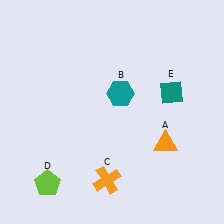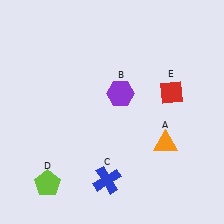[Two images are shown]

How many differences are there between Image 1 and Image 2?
There are 3 differences between the two images.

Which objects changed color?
B changed from teal to purple. C changed from orange to blue. E changed from teal to red.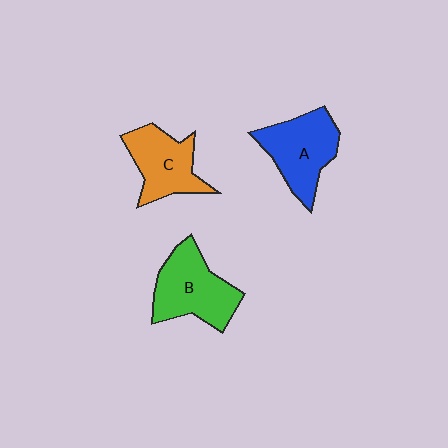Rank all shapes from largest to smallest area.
From largest to smallest: B (green), A (blue), C (orange).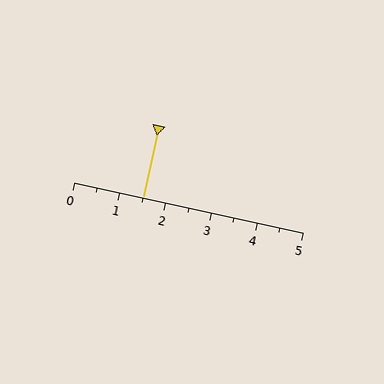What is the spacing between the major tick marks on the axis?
The major ticks are spaced 1 apart.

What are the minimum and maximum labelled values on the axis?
The axis runs from 0 to 5.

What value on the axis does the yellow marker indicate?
The marker indicates approximately 1.5.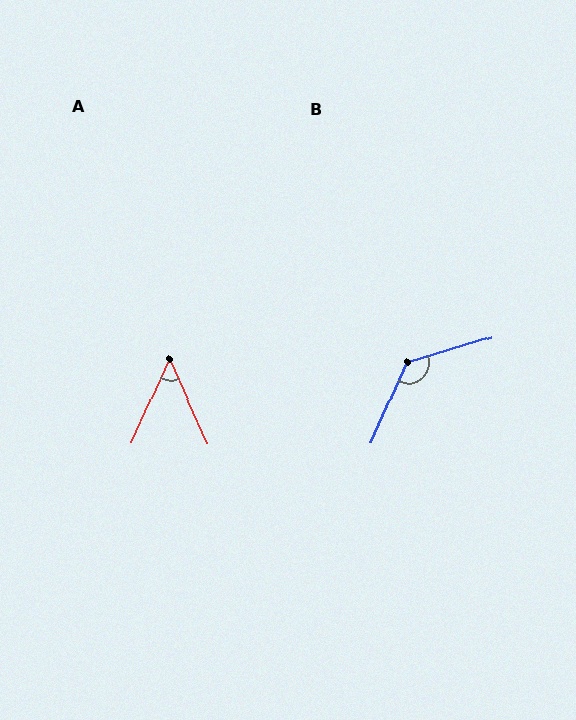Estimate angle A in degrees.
Approximately 49 degrees.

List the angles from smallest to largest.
A (49°), B (131°).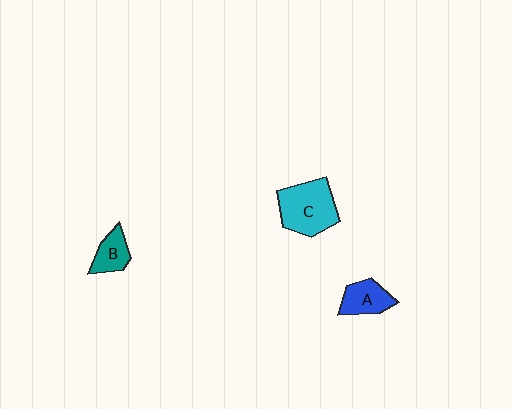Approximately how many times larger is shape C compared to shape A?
Approximately 1.8 times.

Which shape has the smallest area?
Shape B (teal).